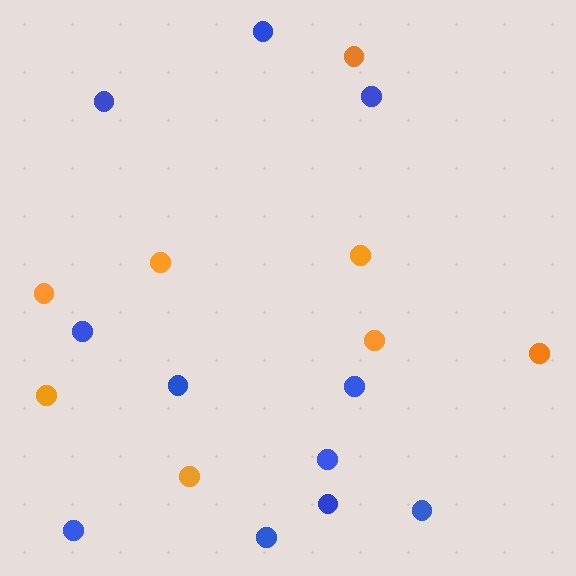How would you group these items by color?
There are 2 groups: one group of orange circles (8) and one group of blue circles (11).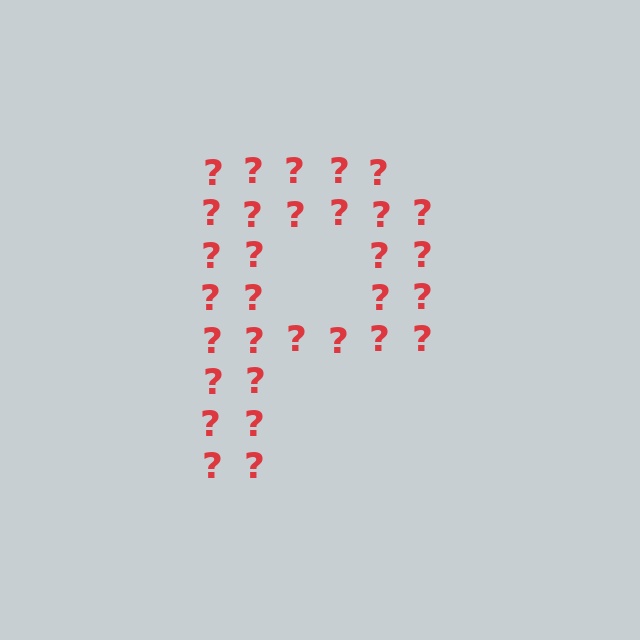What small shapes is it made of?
It is made of small question marks.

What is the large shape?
The large shape is the letter P.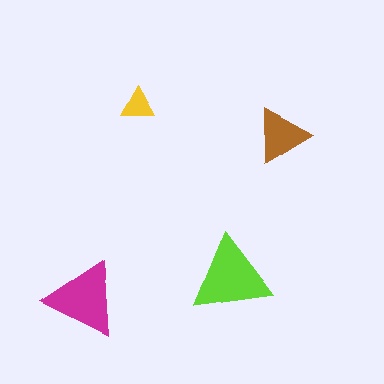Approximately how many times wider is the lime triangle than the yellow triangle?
About 2.5 times wider.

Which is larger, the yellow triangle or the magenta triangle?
The magenta one.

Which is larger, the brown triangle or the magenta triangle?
The magenta one.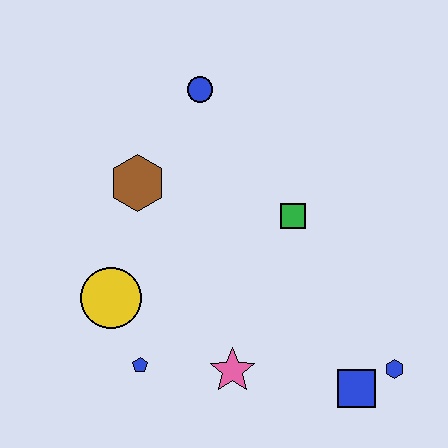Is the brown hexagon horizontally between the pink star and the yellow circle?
Yes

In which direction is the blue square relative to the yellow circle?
The blue square is to the right of the yellow circle.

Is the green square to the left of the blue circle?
No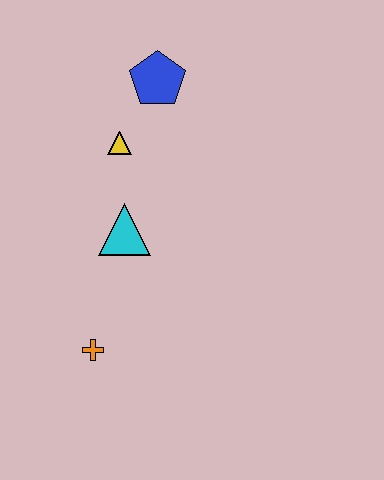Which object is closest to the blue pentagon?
The yellow triangle is closest to the blue pentagon.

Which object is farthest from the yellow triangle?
The orange cross is farthest from the yellow triangle.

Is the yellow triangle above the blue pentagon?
No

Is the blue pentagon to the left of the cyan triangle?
No